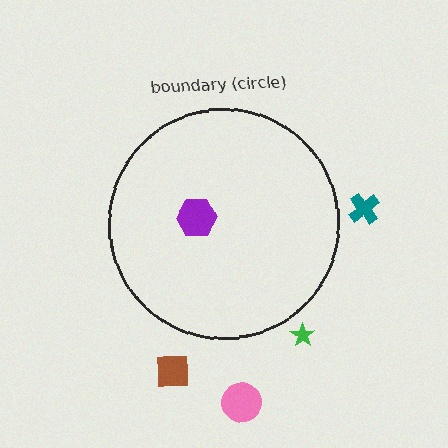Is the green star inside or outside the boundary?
Outside.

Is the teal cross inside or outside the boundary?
Outside.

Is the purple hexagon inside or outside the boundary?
Inside.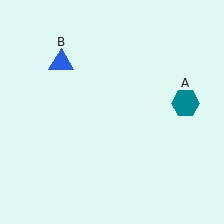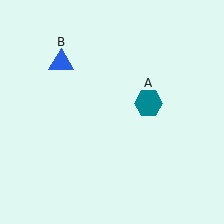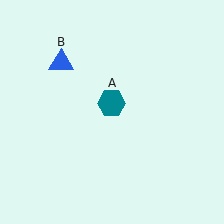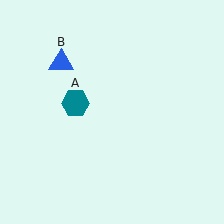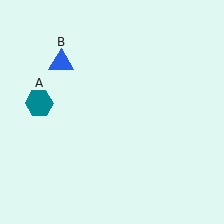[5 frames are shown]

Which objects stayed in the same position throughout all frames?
Blue triangle (object B) remained stationary.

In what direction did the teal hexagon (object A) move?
The teal hexagon (object A) moved left.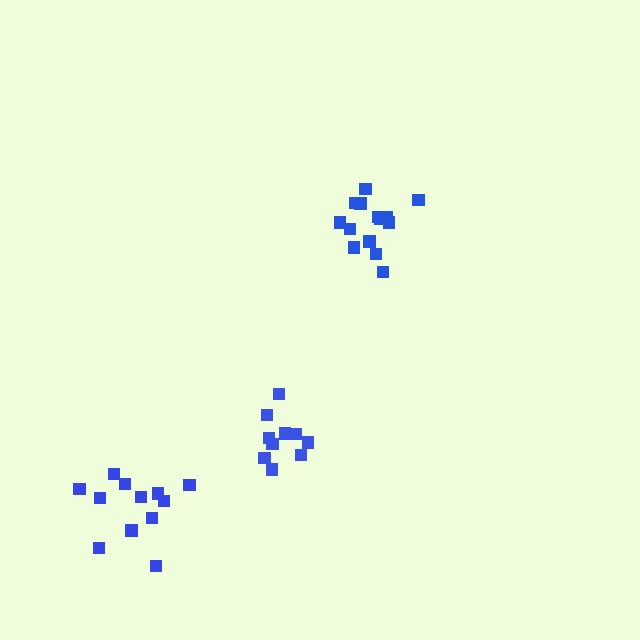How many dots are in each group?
Group 1: 10 dots, Group 2: 12 dots, Group 3: 14 dots (36 total).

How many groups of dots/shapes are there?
There are 3 groups.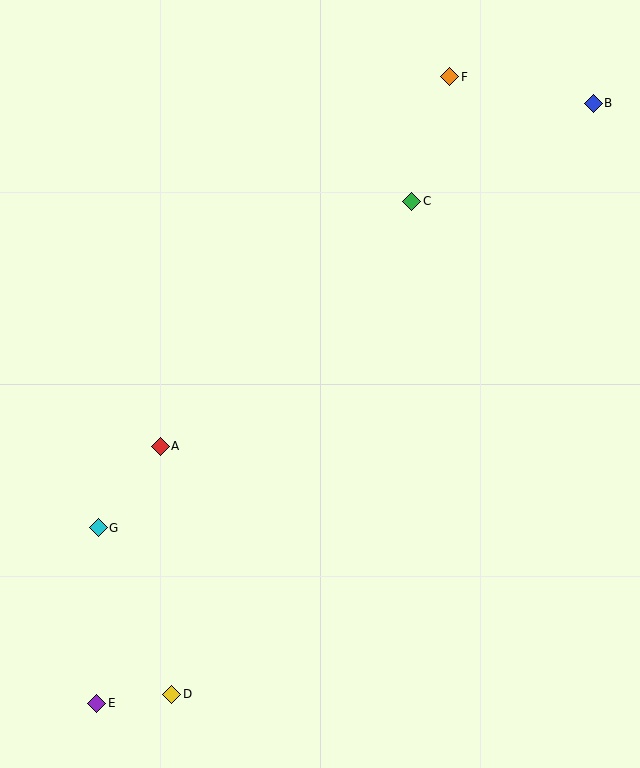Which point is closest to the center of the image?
Point A at (160, 446) is closest to the center.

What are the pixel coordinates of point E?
Point E is at (97, 703).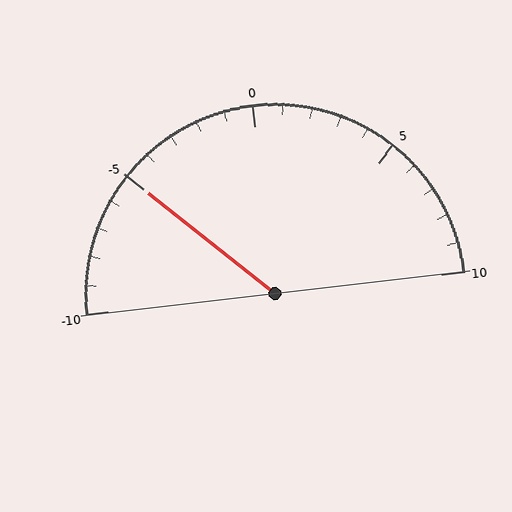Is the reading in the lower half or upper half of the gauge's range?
The reading is in the lower half of the range (-10 to 10).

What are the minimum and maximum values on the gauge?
The gauge ranges from -10 to 10.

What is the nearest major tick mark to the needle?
The nearest major tick mark is -5.